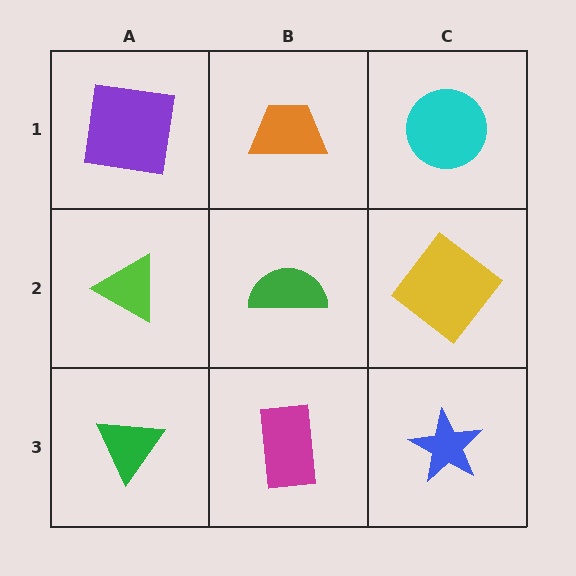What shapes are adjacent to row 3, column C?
A yellow diamond (row 2, column C), a magenta rectangle (row 3, column B).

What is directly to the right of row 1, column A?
An orange trapezoid.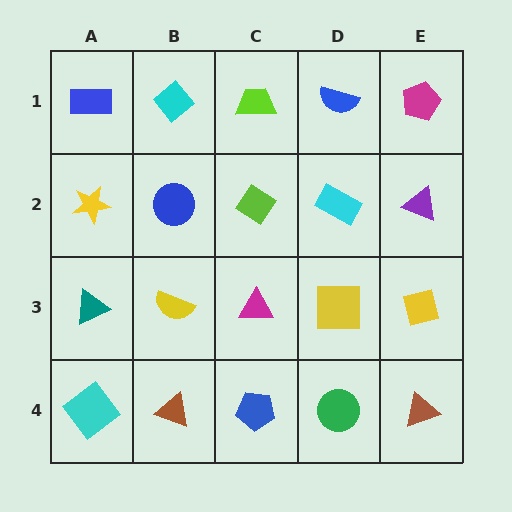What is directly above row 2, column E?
A magenta pentagon.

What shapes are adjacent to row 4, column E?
A yellow square (row 3, column E), a green circle (row 4, column D).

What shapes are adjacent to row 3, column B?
A blue circle (row 2, column B), a brown triangle (row 4, column B), a teal triangle (row 3, column A), a magenta triangle (row 3, column C).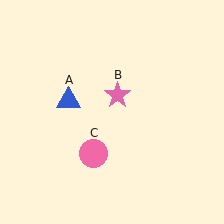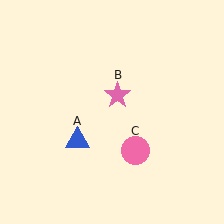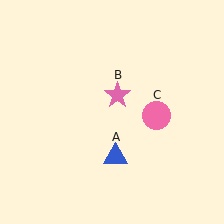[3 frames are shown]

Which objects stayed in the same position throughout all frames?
Pink star (object B) remained stationary.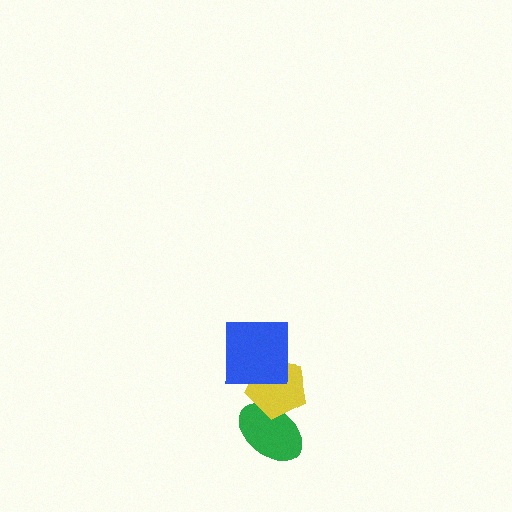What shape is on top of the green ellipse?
The yellow pentagon is on top of the green ellipse.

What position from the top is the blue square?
The blue square is 1st from the top.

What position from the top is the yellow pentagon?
The yellow pentagon is 2nd from the top.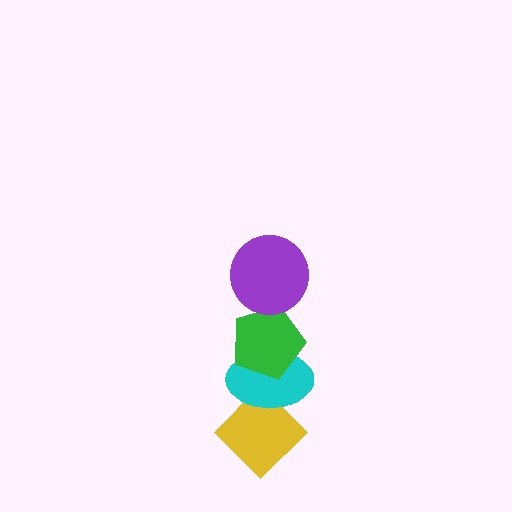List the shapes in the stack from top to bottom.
From top to bottom: the purple circle, the green pentagon, the cyan ellipse, the yellow diamond.